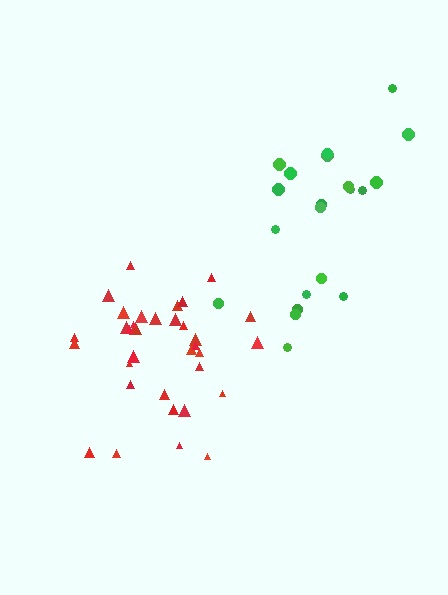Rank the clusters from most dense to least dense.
red, green.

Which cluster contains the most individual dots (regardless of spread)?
Red (35).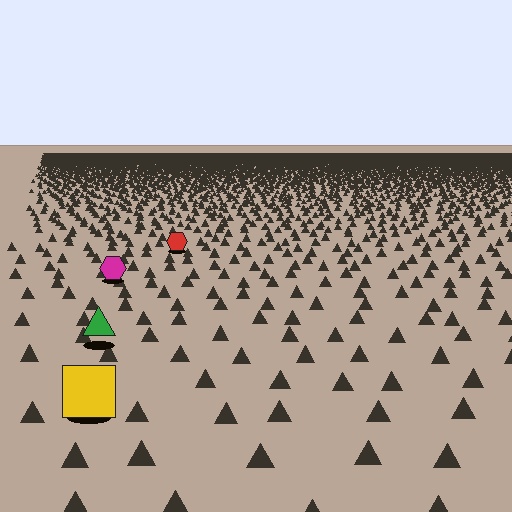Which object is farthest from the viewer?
The red hexagon is farthest from the viewer. It appears smaller and the ground texture around it is denser.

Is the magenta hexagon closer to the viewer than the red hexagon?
Yes. The magenta hexagon is closer — you can tell from the texture gradient: the ground texture is coarser near it.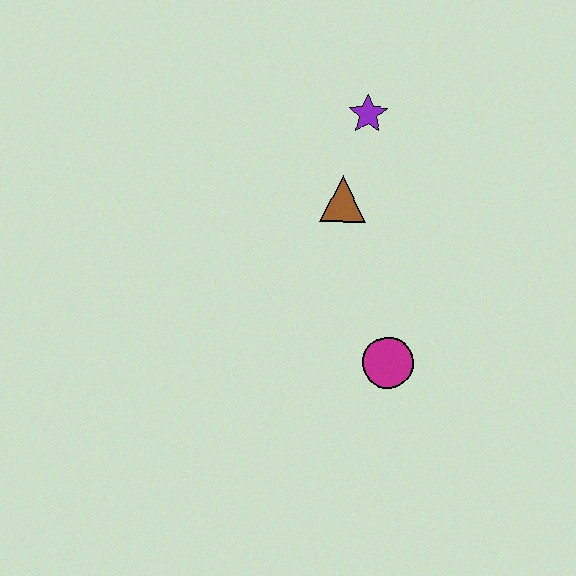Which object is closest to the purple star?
The brown triangle is closest to the purple star.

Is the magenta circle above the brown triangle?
No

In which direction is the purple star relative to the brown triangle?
The purple star is above the brown triangle.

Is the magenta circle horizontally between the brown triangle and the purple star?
No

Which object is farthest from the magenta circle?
The purple star is farthest from the magenta circle.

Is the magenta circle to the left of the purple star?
No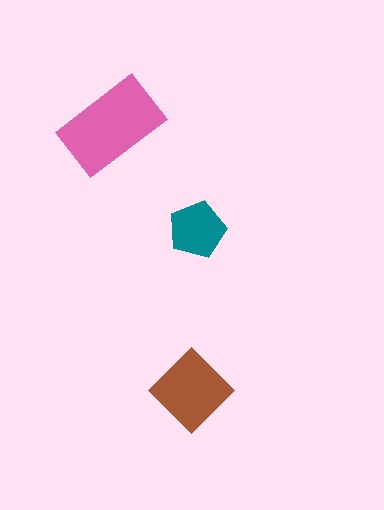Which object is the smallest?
The teal pentagon.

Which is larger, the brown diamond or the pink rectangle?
The pink rectangle.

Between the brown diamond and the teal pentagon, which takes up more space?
The brown diamond.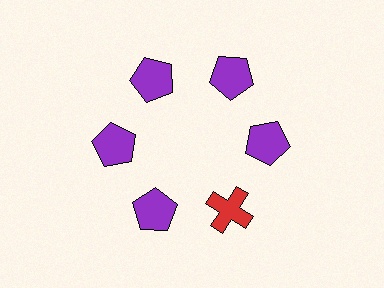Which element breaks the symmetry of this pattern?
The red cross at roughly the 5 o'clock position breaks the symmetry. All other shapes are purple pentagons.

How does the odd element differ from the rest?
It differs in both color (red instead of purple) and shape (cross instead of pentagon).